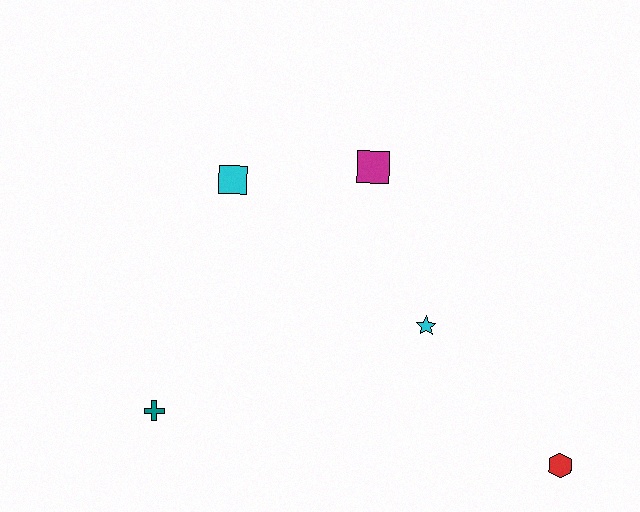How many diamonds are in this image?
There are no diamonds.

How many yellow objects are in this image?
There are no yellow objects.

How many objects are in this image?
There are 5 objects.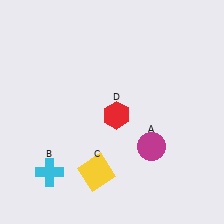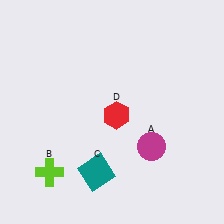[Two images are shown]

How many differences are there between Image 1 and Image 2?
There are 2 differences between the two images.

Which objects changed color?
B changed from cyan to lime. C changed from yellow to teal.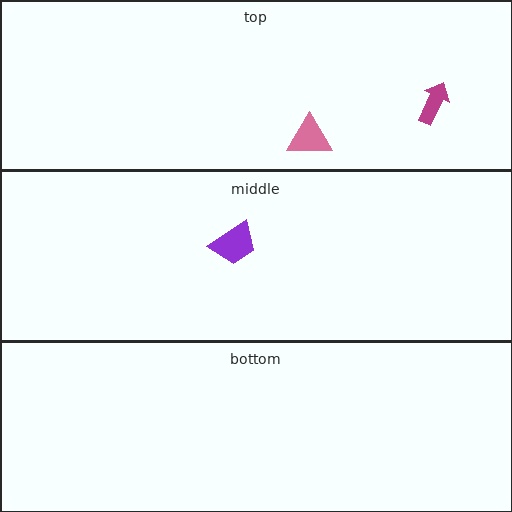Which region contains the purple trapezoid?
The middle region.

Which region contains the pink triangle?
The top region.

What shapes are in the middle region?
The purple trapezoid.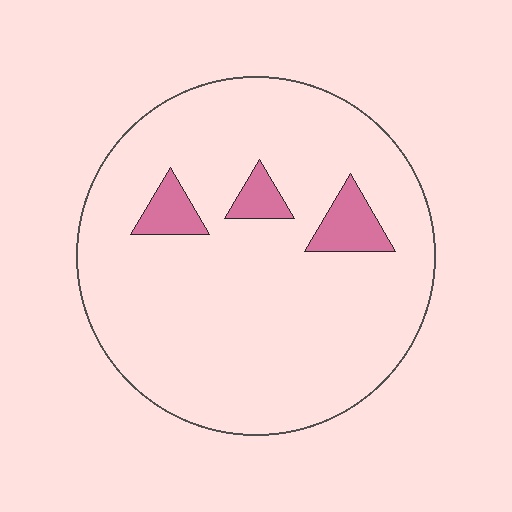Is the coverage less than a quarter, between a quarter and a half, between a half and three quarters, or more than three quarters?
Less than a quarter.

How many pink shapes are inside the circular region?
3.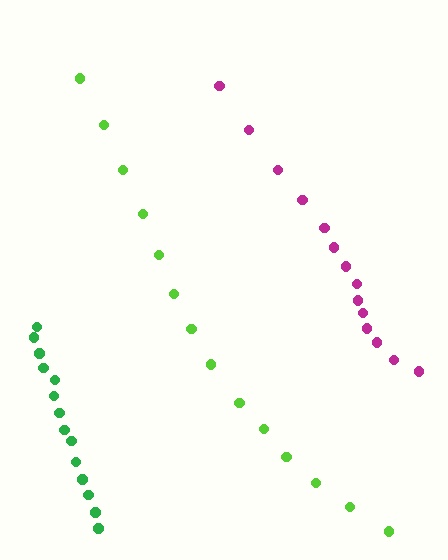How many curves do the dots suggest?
There are 3 distinct paths.